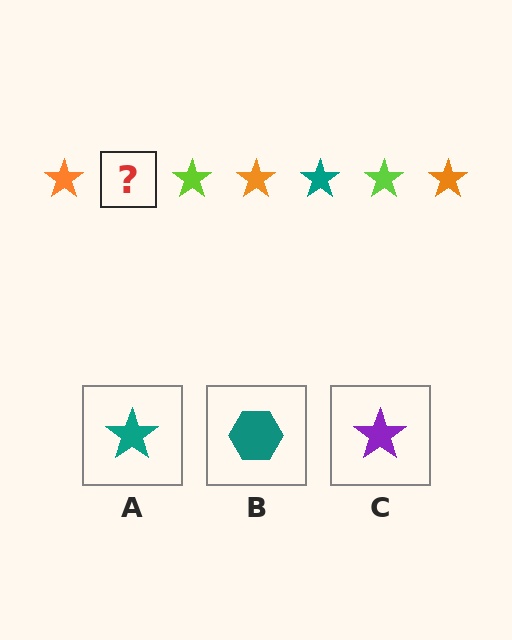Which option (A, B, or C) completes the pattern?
A.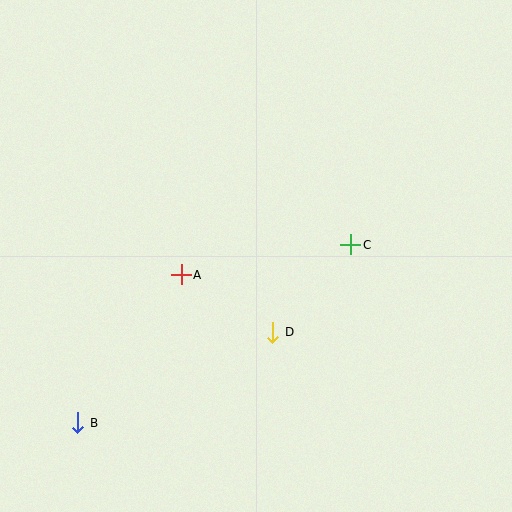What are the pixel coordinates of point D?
Point D is at (273, 332).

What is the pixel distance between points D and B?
The distance between D and B is 215 pixels.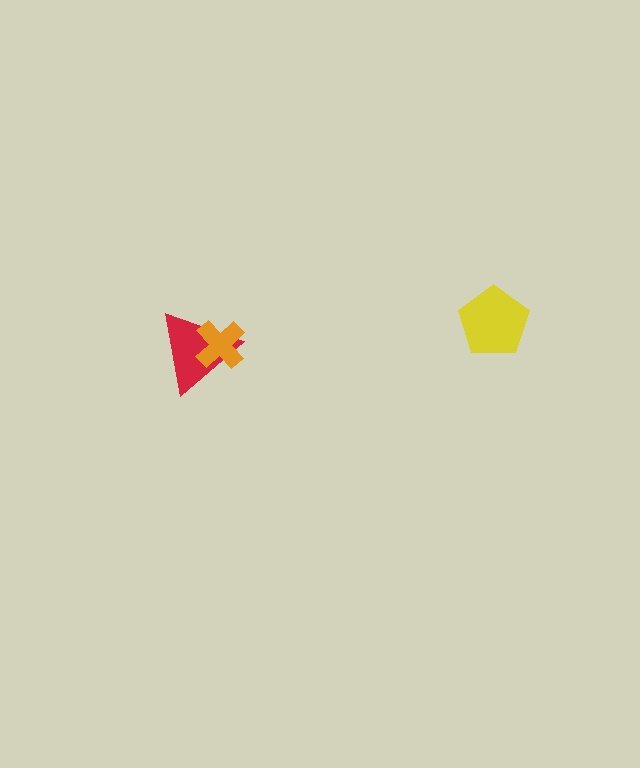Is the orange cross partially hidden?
No, no other shape covers it.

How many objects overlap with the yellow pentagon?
0 objects overlap with the yellow pentagon.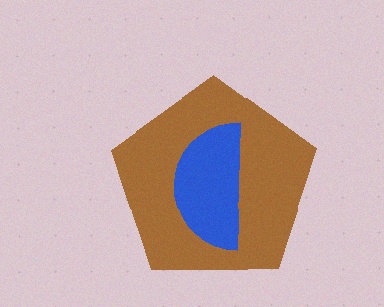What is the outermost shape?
The brown pentagon.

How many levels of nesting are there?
2.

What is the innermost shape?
The blue semicircle.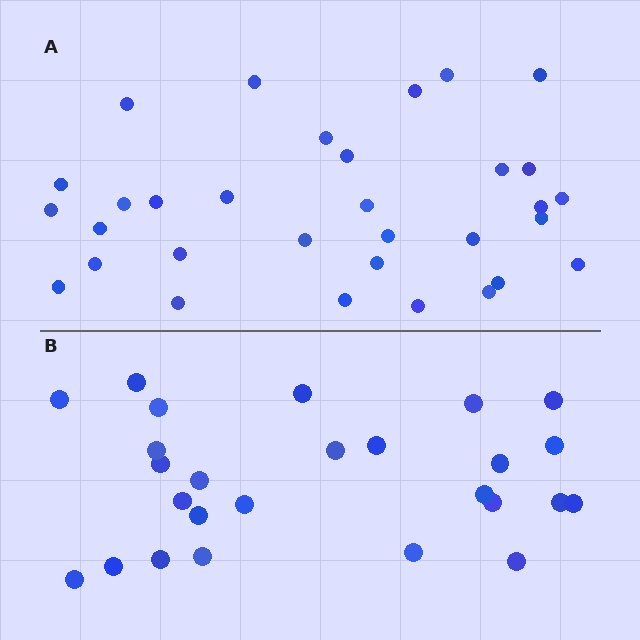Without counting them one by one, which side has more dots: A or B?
Region A (the top region) has more dots.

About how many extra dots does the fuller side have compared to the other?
Region A has about 6 more dots than region B.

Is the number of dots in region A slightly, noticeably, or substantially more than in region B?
Region A has only slightly more — the two regions are fairly close. The ratio is roughly 1.2 to 1.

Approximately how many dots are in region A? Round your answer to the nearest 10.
About 30 dots. (The exact count is 32, which rounds to 30.)